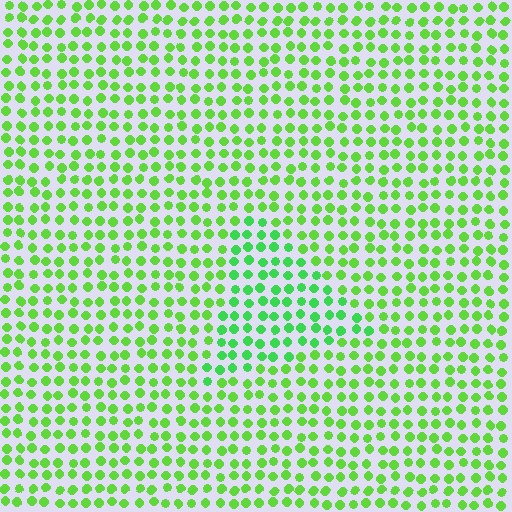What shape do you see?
I see a triangle.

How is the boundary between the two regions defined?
The boundary is defined purely by a slight shift in hue (about 23 degrees). Spacing, size, and orientation are identical on both sides.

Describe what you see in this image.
The image is filled with small lime elements in a uniform arrangement. A triangle-shaped region is visible where the elements are tinted to a slightly different hue, forming a subtle color boundary.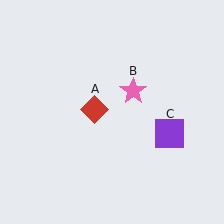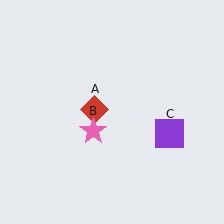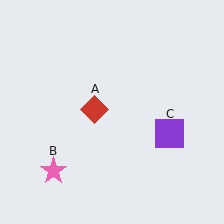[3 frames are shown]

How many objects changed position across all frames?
1 object changed position: pink star (object B).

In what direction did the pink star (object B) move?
The pink star (object B) moved down and to the left.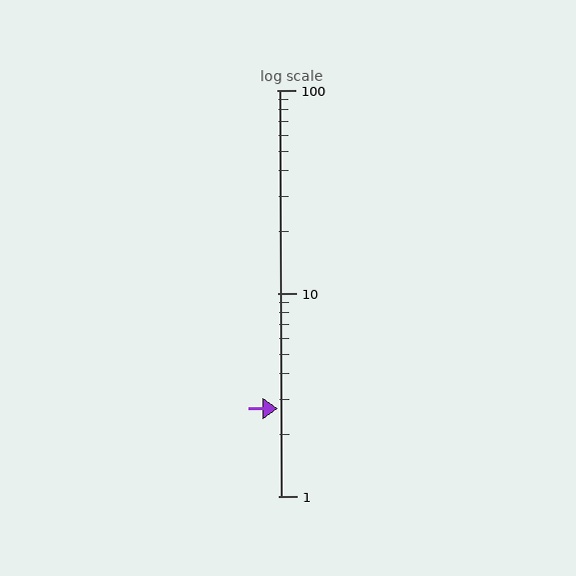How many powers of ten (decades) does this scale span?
The scale spans 2 decades, from 1 to 100.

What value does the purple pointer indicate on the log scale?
The pointer indicates approximately 2.7.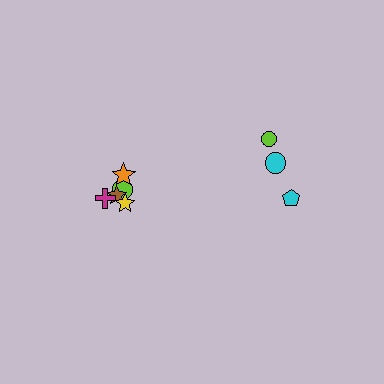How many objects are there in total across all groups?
There are 8 objects.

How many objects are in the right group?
There are 3 objects.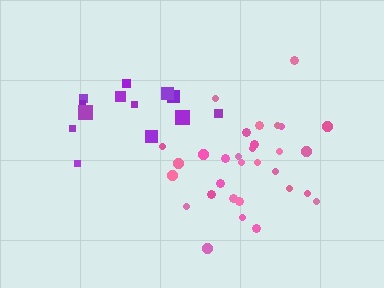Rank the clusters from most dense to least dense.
pink, purple.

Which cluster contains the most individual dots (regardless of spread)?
Pink (31).